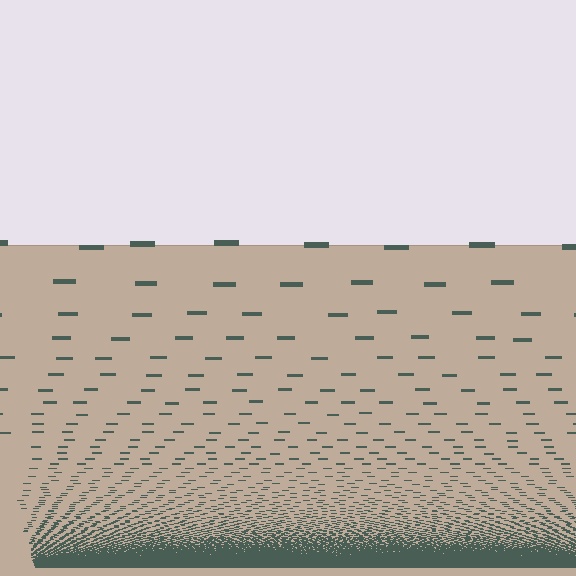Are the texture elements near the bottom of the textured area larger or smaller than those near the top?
Smaller. The gradient is inverted — elements near the bottom are smaller and denser.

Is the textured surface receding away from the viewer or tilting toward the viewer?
The surface appears to tilt toward the viewer. Texture elements get larger and sparser toward the top.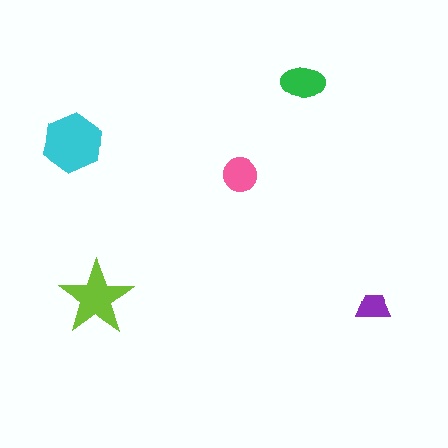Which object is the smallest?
The purple trapezoid.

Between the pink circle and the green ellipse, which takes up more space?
The green ellipse.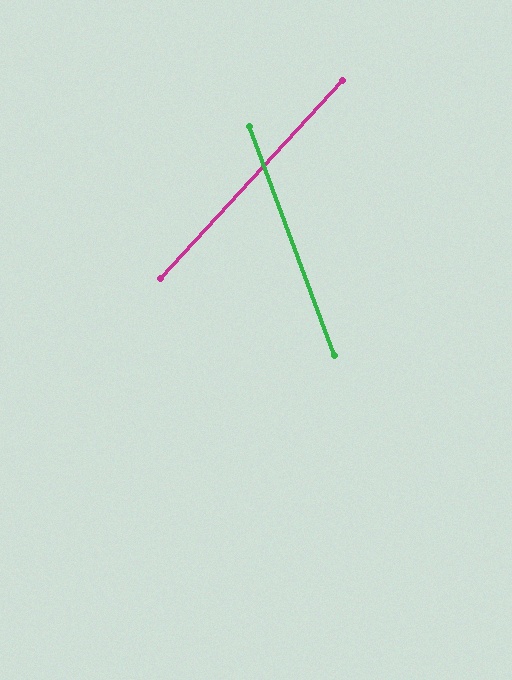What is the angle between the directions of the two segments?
Approximately 63 degrees.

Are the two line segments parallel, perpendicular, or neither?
Neither parallel nor perpendicular — they differ by about 63°.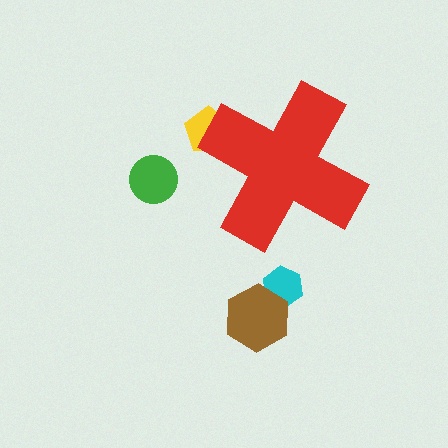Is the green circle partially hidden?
No, the green circle is fully visible.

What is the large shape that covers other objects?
A red cross.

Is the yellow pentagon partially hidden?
Yes, the yellow pentagon is partially hidden behind the red cross.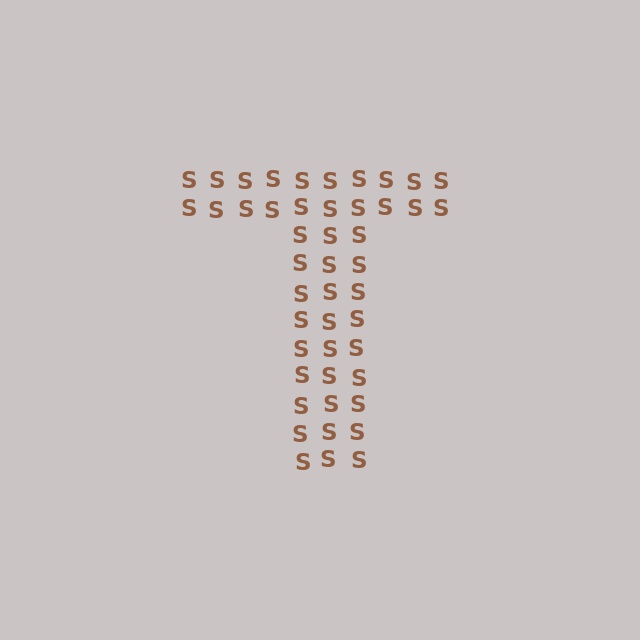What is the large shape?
The large shape is the letter T.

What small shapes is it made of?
It is made of small letter S's.